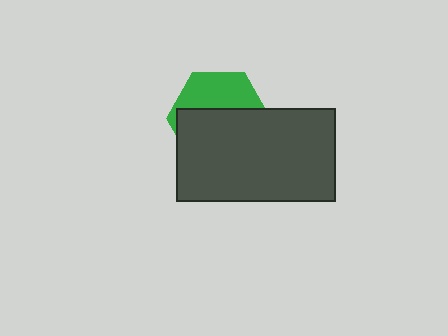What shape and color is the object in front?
The object in front is a dark gray rectangle.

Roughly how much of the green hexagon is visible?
A small part of it is visible (roughly 38%).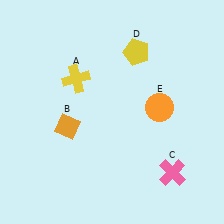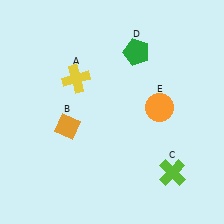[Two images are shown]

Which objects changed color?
C changed from pink to lime. D changed from yellow to green.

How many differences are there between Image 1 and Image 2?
There are 2 differences between the two images.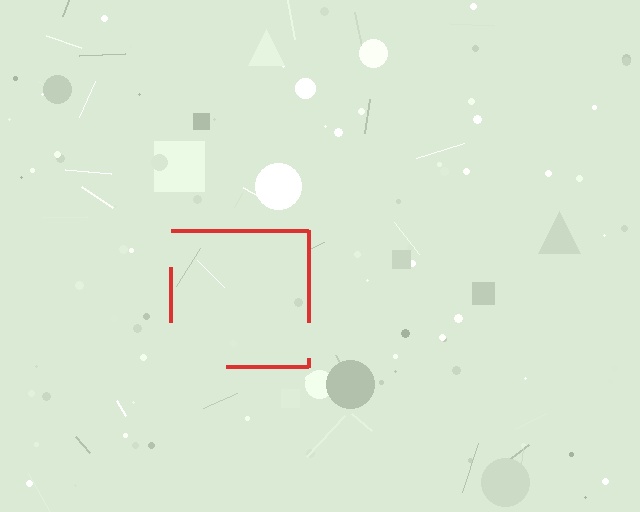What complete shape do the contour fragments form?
The contour fragments form a square.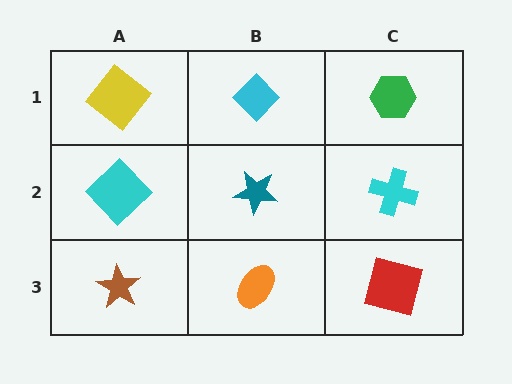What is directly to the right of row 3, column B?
A red square.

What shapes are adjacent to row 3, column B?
A teal star (row 2, column B), a brown star (row 3, column A), a red square (row 3, column C).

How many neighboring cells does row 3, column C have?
2.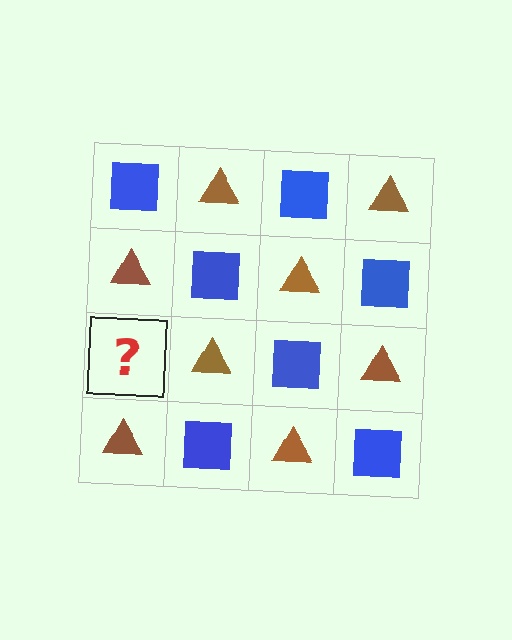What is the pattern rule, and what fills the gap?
The rule is that it alternates blue square and brown triangle in a checkerboard pattern. The gap should be filled with a blue square.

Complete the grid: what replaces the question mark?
The question mark should be replaced with a blue square.